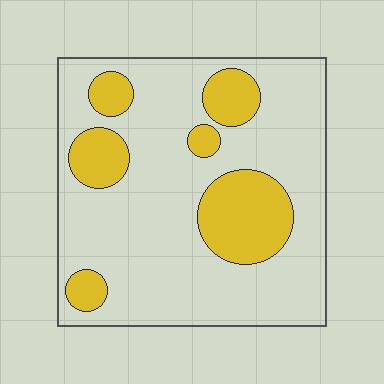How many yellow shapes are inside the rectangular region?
6.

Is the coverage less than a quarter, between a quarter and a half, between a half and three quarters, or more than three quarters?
Less than a quarter.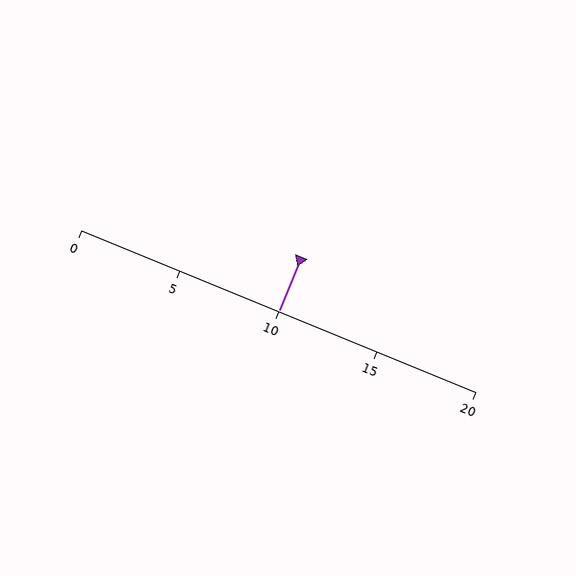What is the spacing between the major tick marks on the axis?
The major ticks are spaced 5 apart.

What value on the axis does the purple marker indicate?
The marker indicates approximately 10.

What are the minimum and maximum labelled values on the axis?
The axis runs from 0 to 20.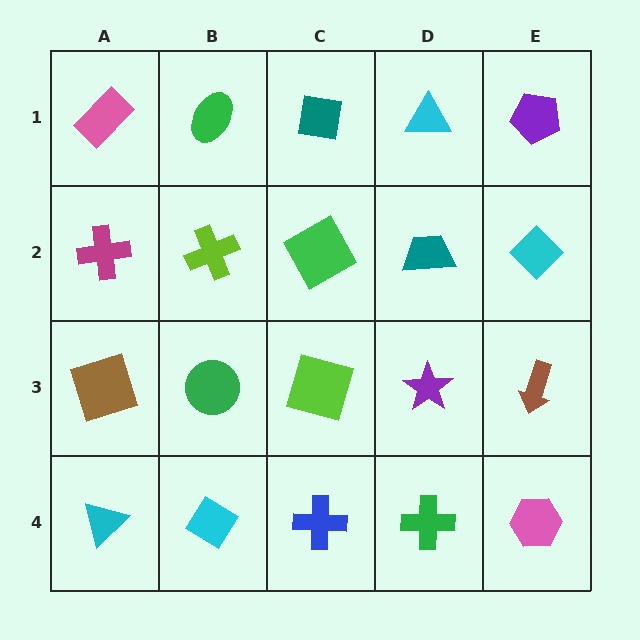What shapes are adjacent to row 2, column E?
A purple pentagon (row 1, column E), a brown arrow (row 3, column E), a teal trapezoid (row 2, column D).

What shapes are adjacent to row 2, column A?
A pink rectangle (row 1, column A), a brown square (row 3, column A), a lime cross (row 2, column B).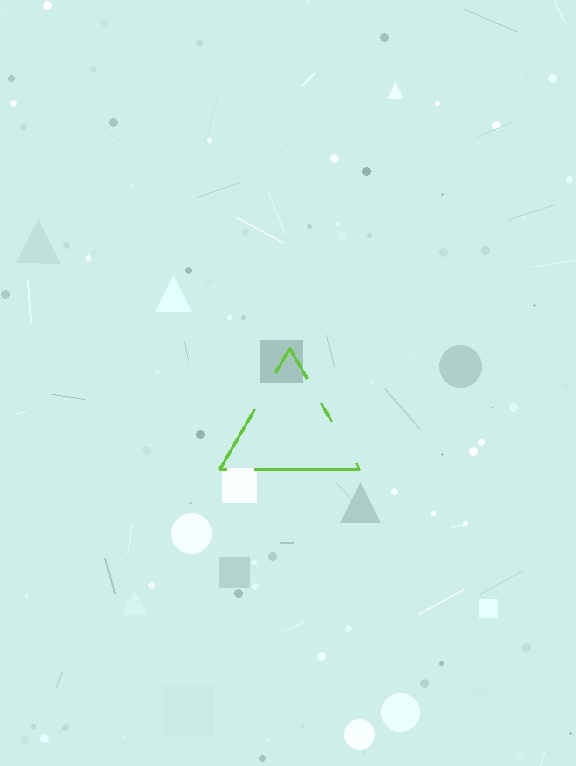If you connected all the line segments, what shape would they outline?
They would outline a triangle.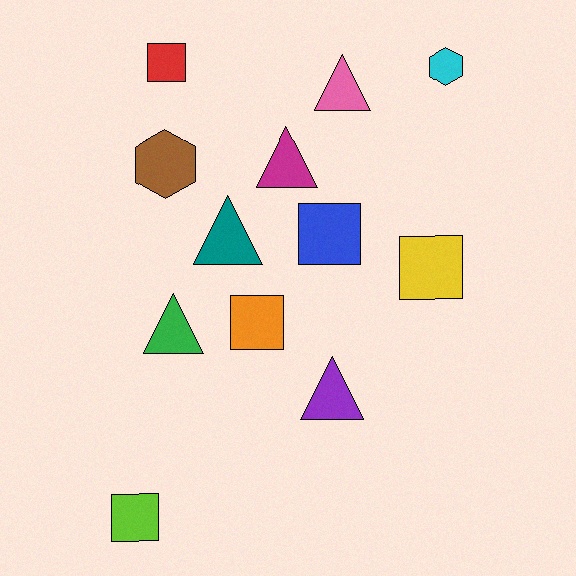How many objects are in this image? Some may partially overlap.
There are 12 objects.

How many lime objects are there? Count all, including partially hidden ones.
There is 1 lime object.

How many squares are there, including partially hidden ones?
There are 5 squares.